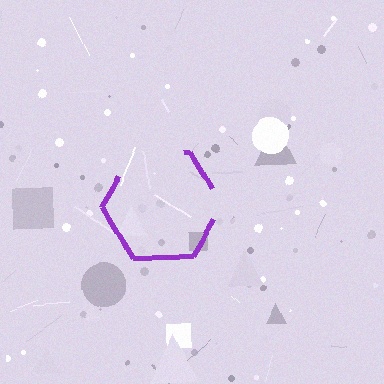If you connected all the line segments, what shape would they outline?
They would outline a hexagon.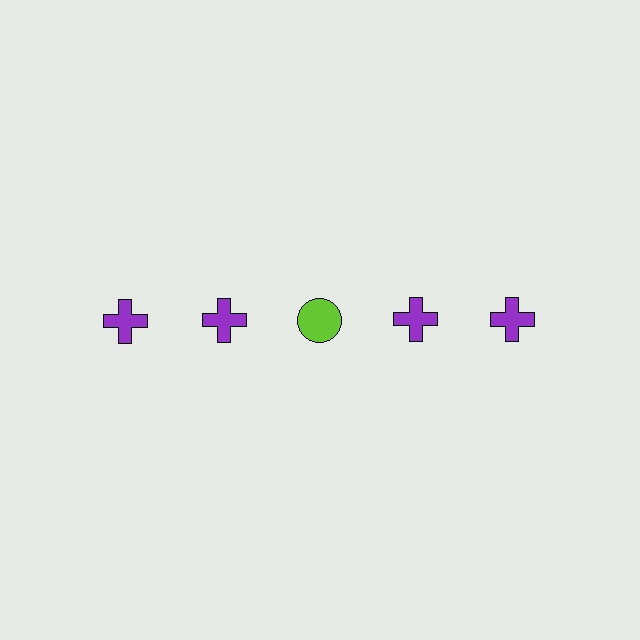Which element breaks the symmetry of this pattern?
The lime circle in the top row, center column breaks the symmetry. All other shapes are purple crosses.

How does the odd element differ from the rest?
It differs in both color (lime instead of purple) and shape (circle instead of cross).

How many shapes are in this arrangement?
There are 5 shapes arranged in a grid pattern.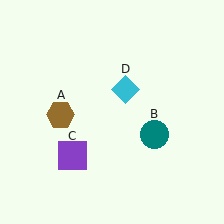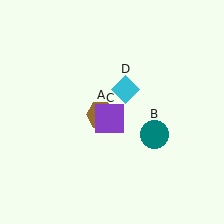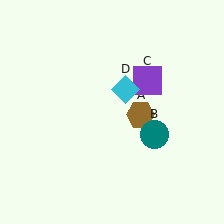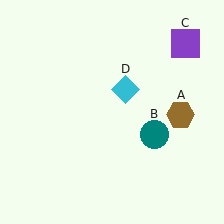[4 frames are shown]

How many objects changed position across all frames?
2 objects changed position: brown hexagon (object A), purple square (object C).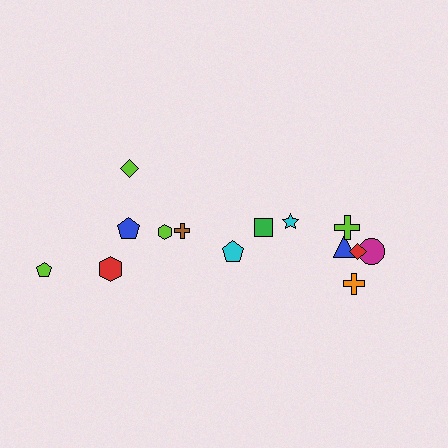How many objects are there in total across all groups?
There are 14 objects.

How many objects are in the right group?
There are 8 objects.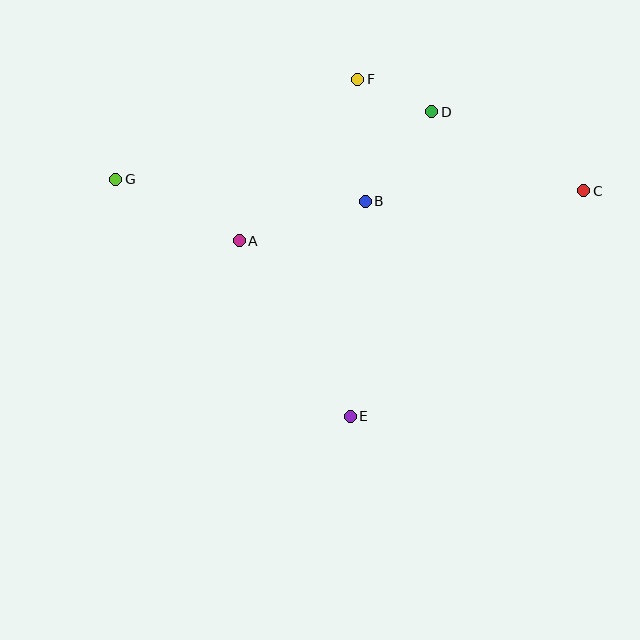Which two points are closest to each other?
Points D and F are closest to each other.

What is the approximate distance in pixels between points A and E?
The distance between A and E is approximately 208 pixels.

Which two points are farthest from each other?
Points C and G are farthest from each other.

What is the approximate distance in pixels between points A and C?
The distance between A and C is approximately 348 pixels.